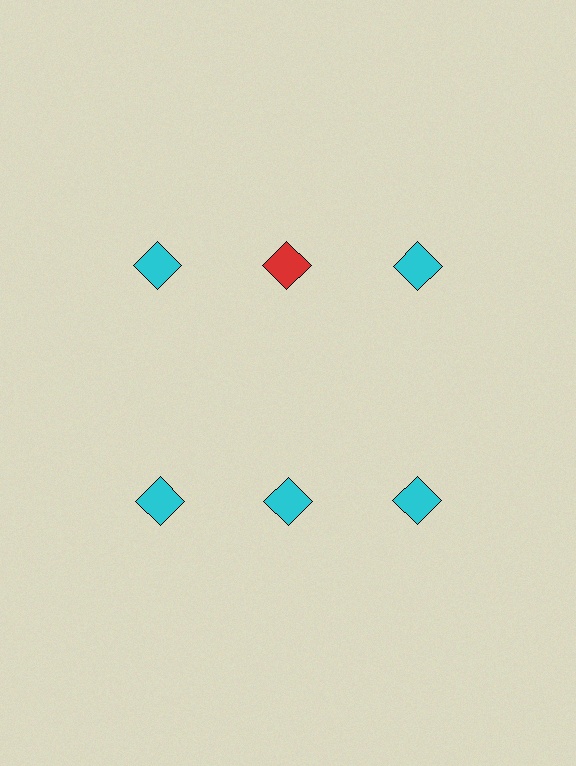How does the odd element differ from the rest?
It has a different color: red instead of cyan.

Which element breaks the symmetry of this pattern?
The red diamond in the top row, second from left column breaks the symmetry. All other shapes are cyan diamonds.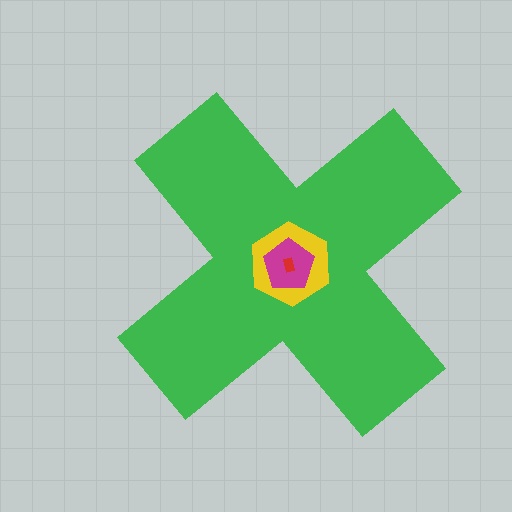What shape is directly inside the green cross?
The yellow hexagon.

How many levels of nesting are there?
4.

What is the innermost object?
The red rectangle.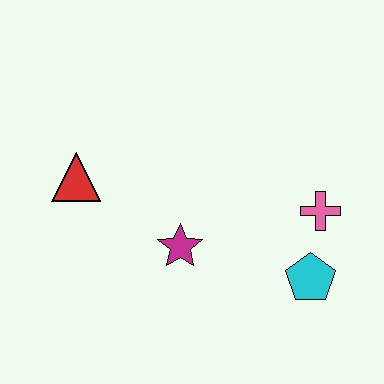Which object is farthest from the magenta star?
The pink cross is farthest from the magenta star.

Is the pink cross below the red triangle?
Yes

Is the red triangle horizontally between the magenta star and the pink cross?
No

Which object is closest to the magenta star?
The red triangle is closest to the magenta star.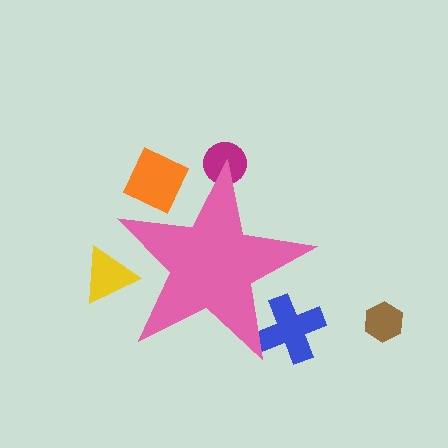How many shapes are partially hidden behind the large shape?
4 shapes are partially hidden.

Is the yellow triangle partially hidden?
Yes, the yellow triangle is partially hidden behind the pink star.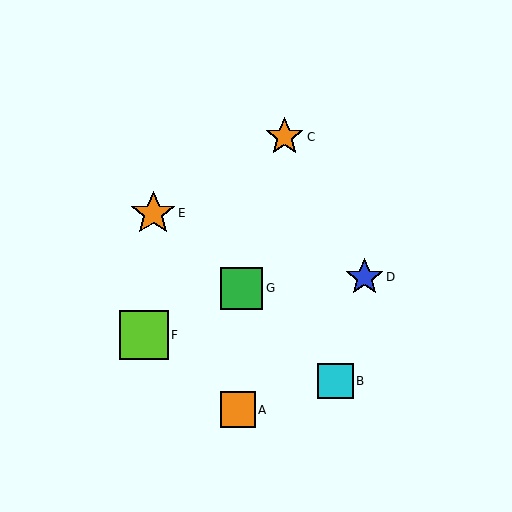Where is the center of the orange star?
The center of the orange star is at (153, 213).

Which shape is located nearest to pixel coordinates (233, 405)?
The orange square (labeled A) at (238, 410) is nearest to that location.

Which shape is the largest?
The lime square (labeled F) is the largest.